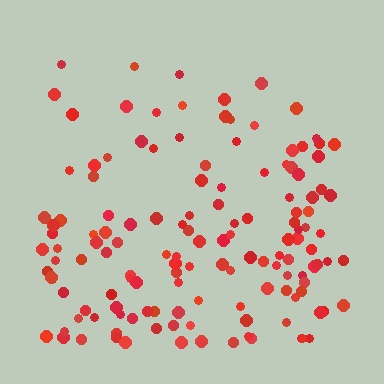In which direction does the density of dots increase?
From top to bottom, with the bottom side densest.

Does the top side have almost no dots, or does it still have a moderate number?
Still a moderate number, just noticeably fewer than the bottom.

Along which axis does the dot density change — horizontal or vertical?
Vertical.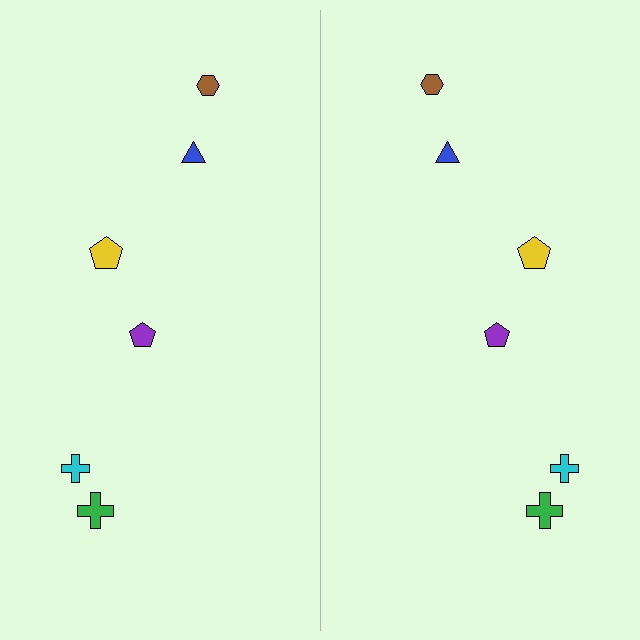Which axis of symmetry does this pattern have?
The pattern has a vertical axis of symmetry running through the center of the image.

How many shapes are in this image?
There are 12 shapes in this image.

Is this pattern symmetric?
Yes, this pattern has bilateral (reflection) symmetry.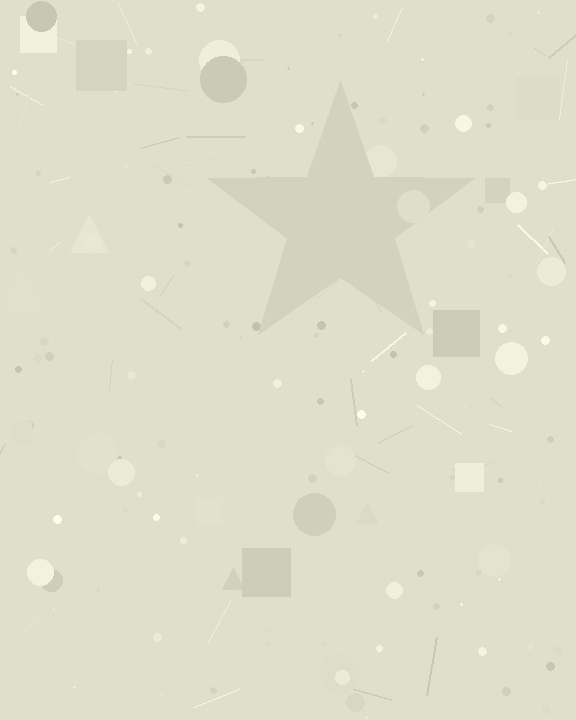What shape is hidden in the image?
A star is hidden in the image.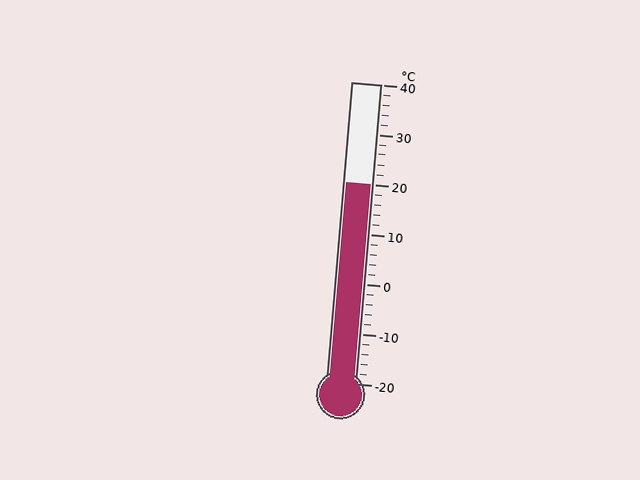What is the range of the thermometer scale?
The thermometer scale ranges from -20°C to 40°C.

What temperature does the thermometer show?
The thermometer shows approximately 20°C.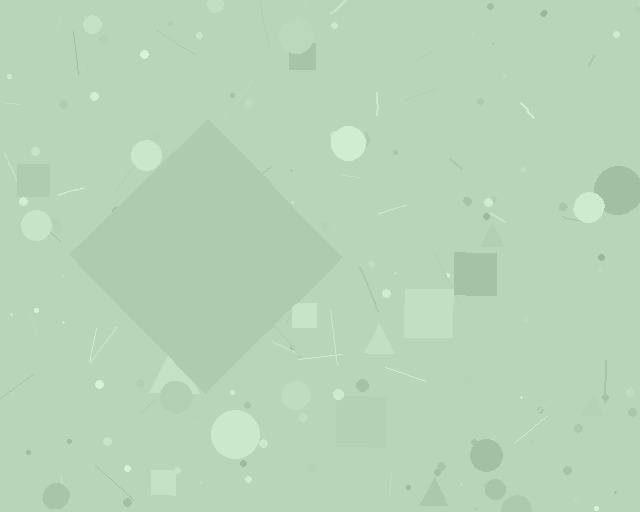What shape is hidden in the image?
A diamond is hidden in the image.